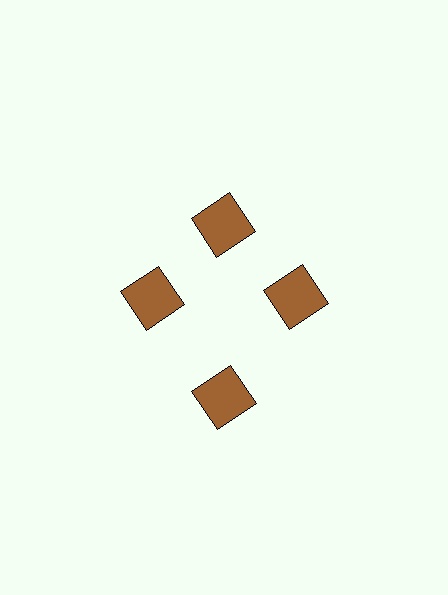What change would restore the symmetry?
The symmetry would be restored by moving it inward, back onto the ring so that all 4 squares sit at equal angles and equal distance from the center.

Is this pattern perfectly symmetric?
No. The 4 brown squares are arranged in a ring, but one element near the 6 o'clock position is pushed outward from the center, breaking the 4-fold rotational symmetry.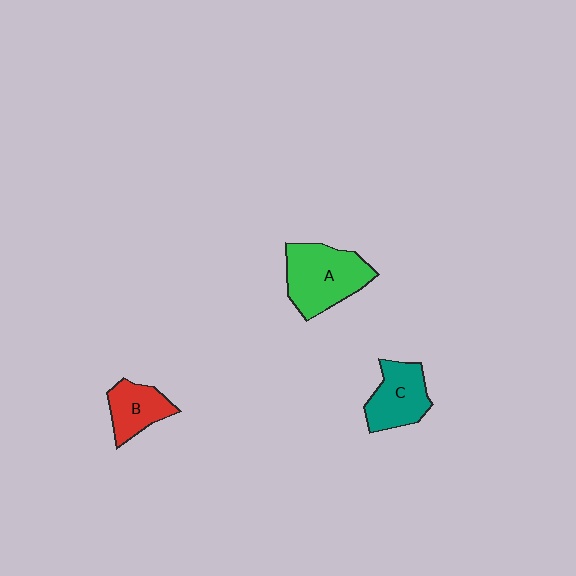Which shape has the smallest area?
Shape B (red).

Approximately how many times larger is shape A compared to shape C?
Approximately 1.4 times.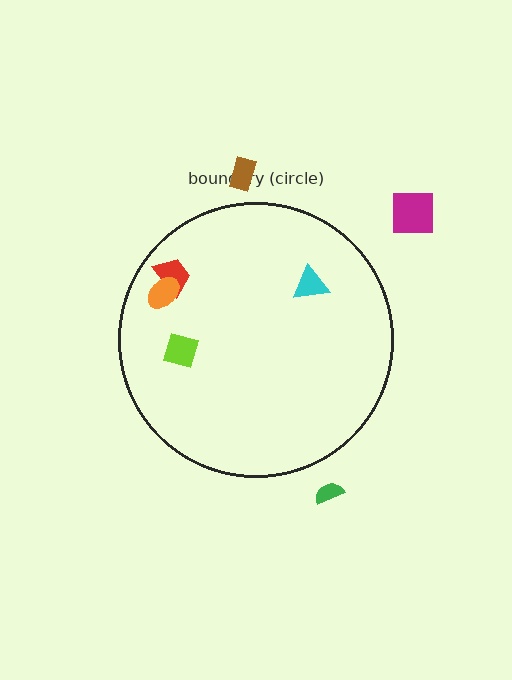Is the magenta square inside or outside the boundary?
Outside.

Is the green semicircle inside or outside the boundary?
Outside.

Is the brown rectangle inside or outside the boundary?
Outside.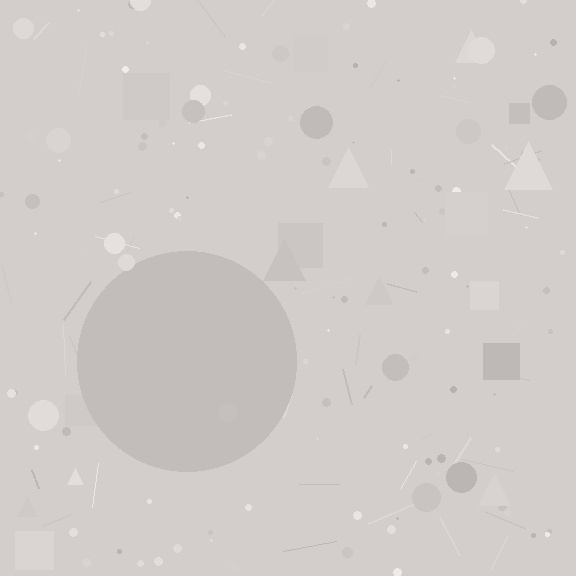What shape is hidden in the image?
A circle is hidden in the image.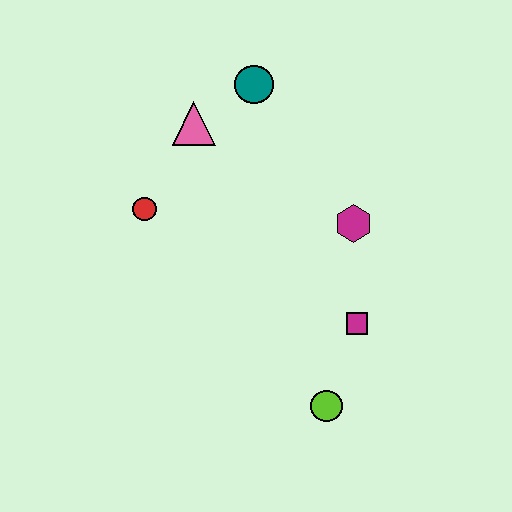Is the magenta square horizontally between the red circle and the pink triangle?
No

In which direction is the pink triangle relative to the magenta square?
The pink triangle is above the magenta square.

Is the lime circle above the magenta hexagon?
No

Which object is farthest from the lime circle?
The teal circle is farthest from the lime circle.